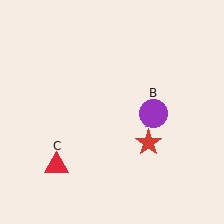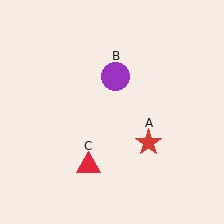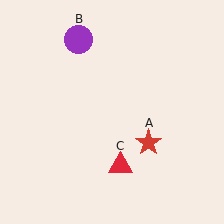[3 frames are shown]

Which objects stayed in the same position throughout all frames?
Red star (object A) remained stationary.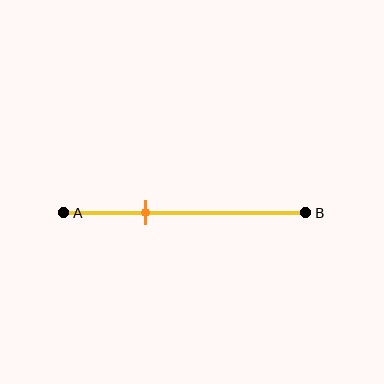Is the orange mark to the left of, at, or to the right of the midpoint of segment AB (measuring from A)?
The orange mark is to the left of the midpoint of segment AB.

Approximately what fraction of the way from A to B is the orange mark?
The orange mark is approximately 35% of the way from A to B.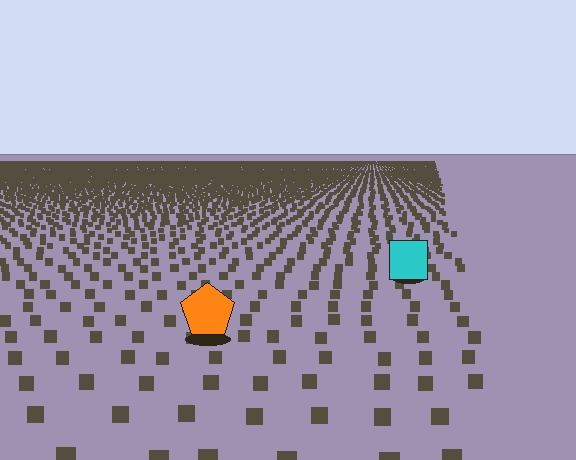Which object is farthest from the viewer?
The cyan square is farthest from the viewer. It appears smaller and the ground texture around it is denser.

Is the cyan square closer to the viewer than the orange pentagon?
No. The orange pentagon is closer — you can tell from the texture gradient: the ground texture is coarser near it.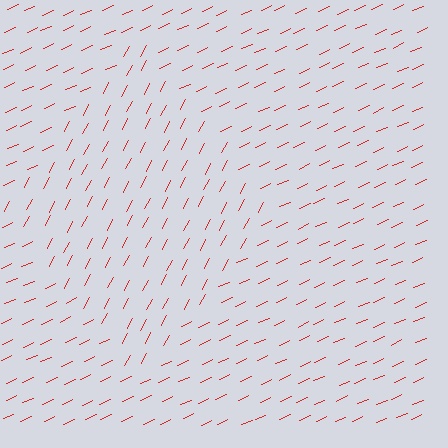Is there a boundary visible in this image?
Yes, there is a texture boundary formed by a change in line orientation.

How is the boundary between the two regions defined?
The boundary is defined purely by a change in line orientation (approximately 38 degrees difference). All lines are the same color and thickness.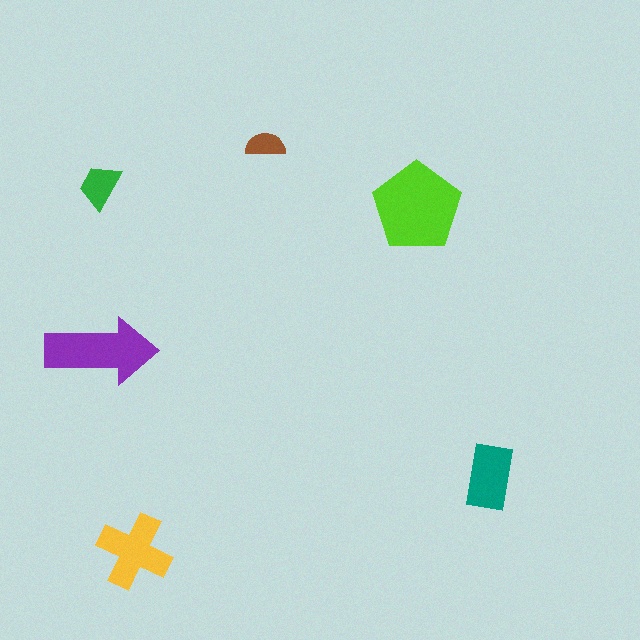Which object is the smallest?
The brown semicircle.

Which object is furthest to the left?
The green trapezoid is leftmost.